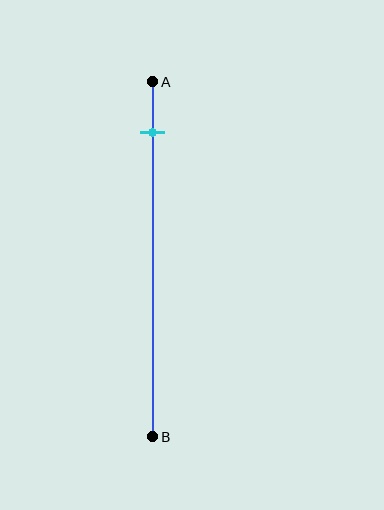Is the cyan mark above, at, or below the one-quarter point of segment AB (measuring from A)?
The cyan mark is above the one-quarter point of segment AB.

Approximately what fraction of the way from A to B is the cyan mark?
The cyan mark is approximately 15% of the way from A to B.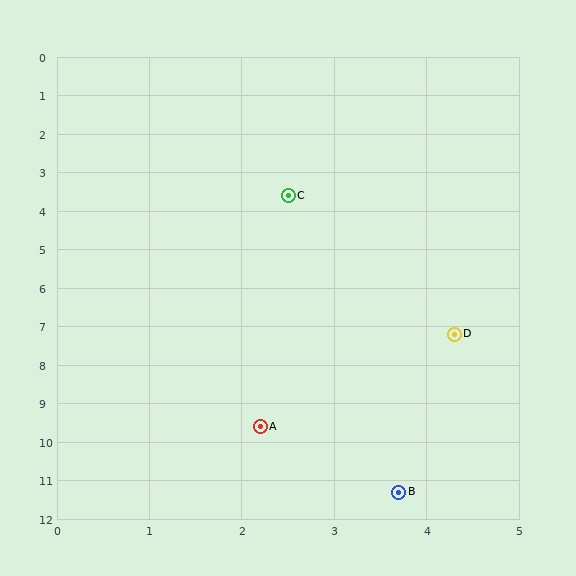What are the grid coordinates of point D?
Point D is at approximately (4.3, 7.2).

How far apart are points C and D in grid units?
Points C and D are about 4.0 grid units apart.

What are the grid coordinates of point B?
Point B is at approximately (3.7, 11.3).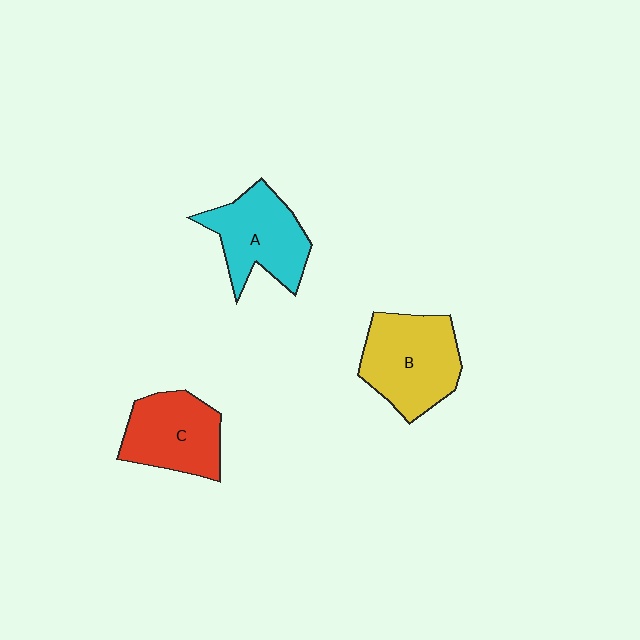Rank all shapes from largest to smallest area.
From largest to smallest: B (yellow), A (cyan), C (red).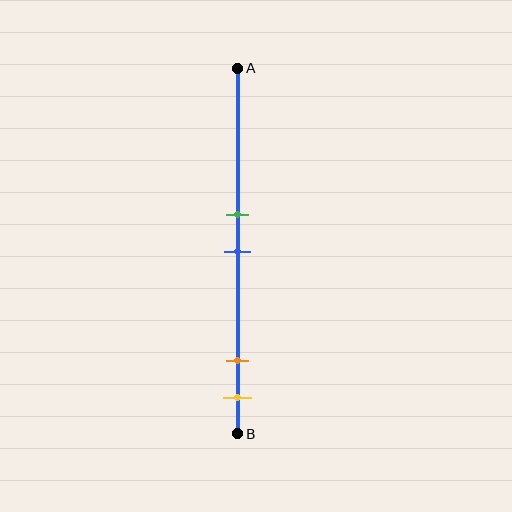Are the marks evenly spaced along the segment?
No, the marks are not evenly spaced.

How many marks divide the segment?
There are 4 marks dividing the segment.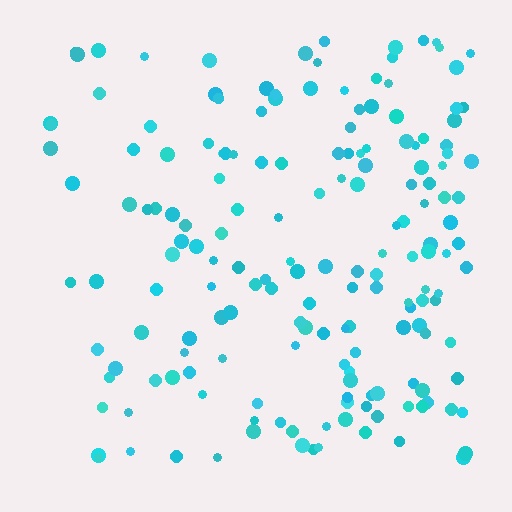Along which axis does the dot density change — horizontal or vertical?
Horizontal.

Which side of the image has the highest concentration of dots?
The right.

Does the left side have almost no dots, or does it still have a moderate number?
Still a moderate number, just noticeably fewer than the right.